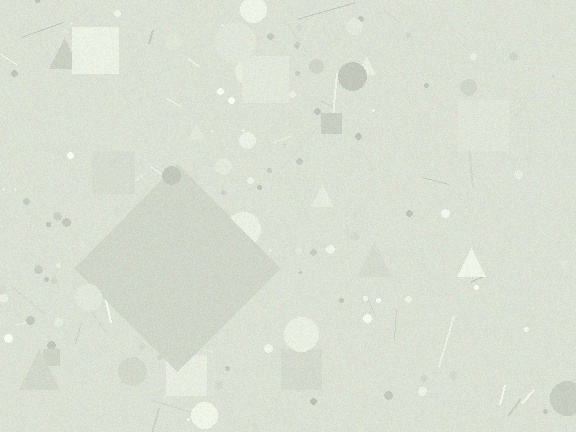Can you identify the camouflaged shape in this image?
The camouflaged shape is a diamond.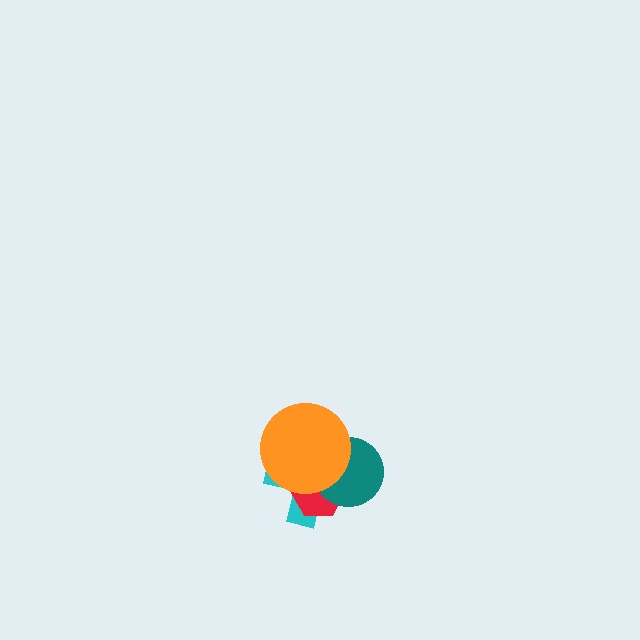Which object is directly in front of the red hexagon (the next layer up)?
The teal circle is directly in front of the red hexagon.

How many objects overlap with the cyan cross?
3 objects overlap with the cyan cross.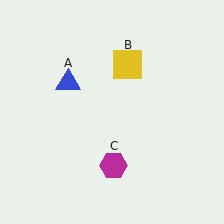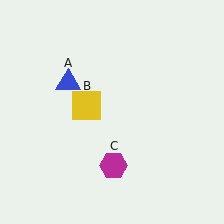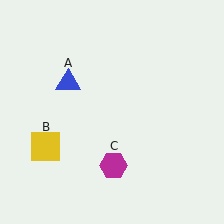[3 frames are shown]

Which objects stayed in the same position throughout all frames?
Blue triangle (object A) and magenta hexagon (object C) remained stationary.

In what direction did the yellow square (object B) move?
The yellow square (object B) moved down and to the left.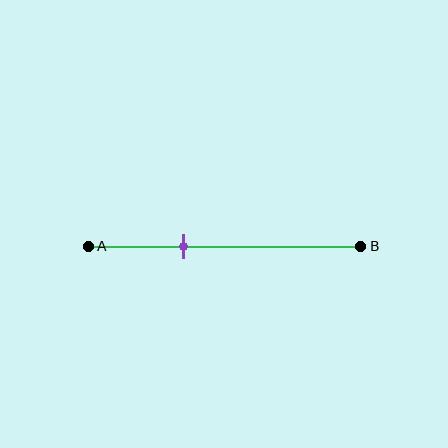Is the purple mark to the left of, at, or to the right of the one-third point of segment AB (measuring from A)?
The purple mark is approximately at the one-third point of segment AB.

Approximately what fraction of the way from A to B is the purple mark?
The purple mark is approximately 35% of the way from A to B.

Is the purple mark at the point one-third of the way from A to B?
Yes, the mark is approximately at the one-third point.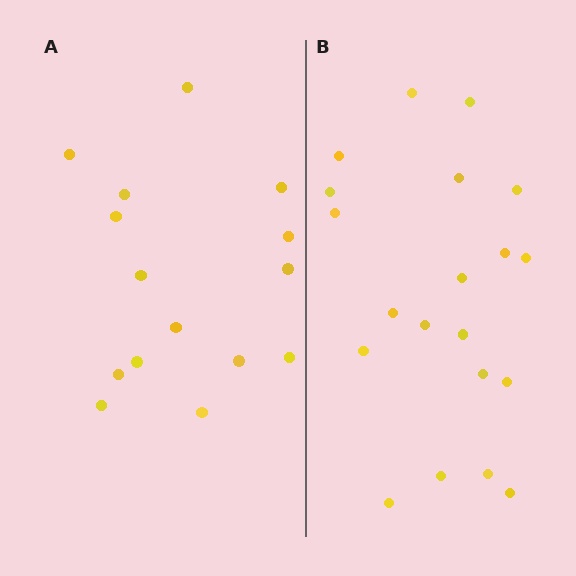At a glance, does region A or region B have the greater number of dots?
Region B (the right region) has more dots.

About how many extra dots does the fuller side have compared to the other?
Region B has about 5 more dots than region A.